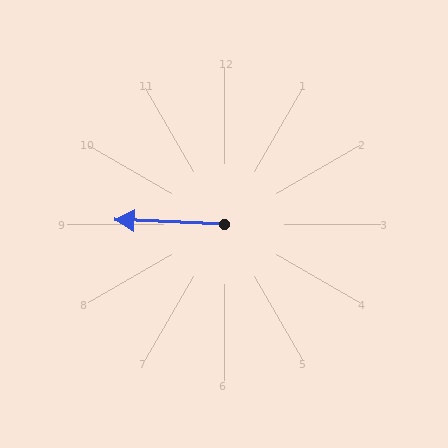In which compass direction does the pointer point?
West.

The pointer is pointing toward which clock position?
Roughly 9 o'clock.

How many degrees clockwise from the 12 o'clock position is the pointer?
Approximately 272 degrees.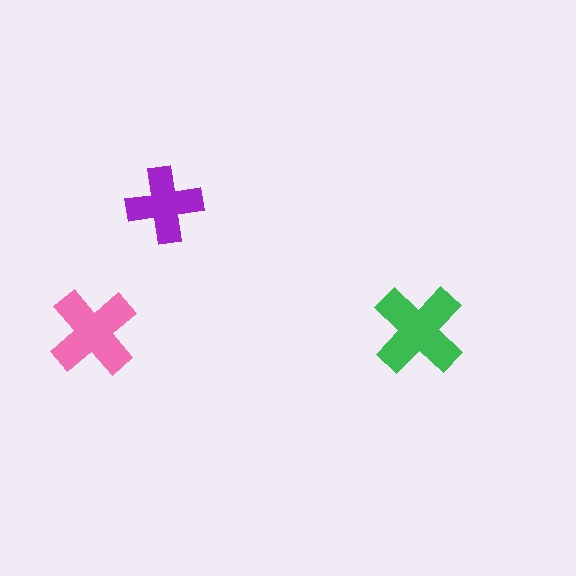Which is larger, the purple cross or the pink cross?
The pink one.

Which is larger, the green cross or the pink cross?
The green one.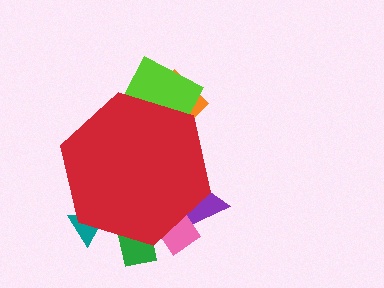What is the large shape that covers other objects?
A red hexagon.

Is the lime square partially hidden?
Yes, the lime square is partially hidden behind the red hexagon.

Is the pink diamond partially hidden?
Yes, the pink diamond is partially hidden behind the red hexagon.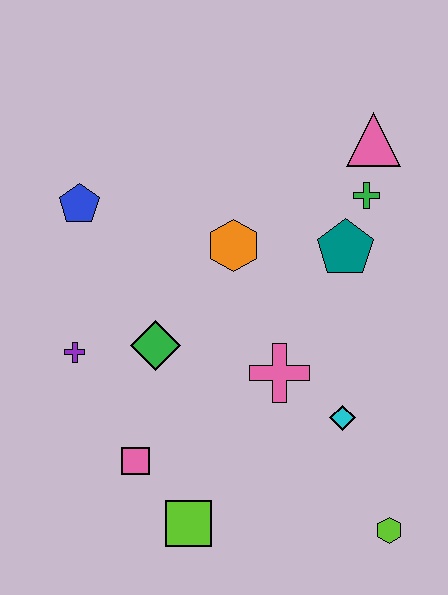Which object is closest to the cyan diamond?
The pink cross is closest to the cyan diamond.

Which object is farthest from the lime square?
The pink triangle is farthest from the lime square.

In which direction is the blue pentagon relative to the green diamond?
The blue pentagon is above the green diamond.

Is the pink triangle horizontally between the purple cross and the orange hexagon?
No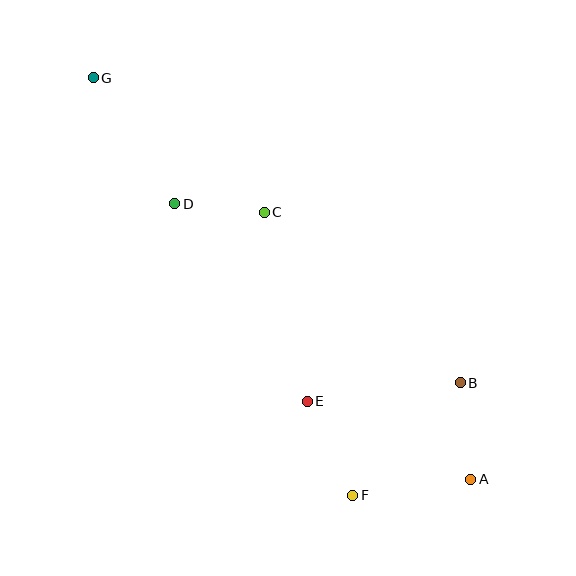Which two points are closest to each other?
Points C and D are closest to each other.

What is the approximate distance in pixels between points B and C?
The distance between B and C is approximately 260 pixels.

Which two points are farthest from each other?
Points A and G are farthest from each other.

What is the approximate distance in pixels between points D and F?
The distance between D and F is approximately 342 pixels.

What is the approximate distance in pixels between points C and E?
The distance between C and E is approximately 194 pixels.